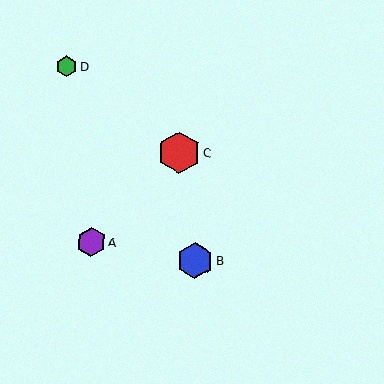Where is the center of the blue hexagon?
The center of the blue hexagon is at (195, 260).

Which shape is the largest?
The red hexagon (labeled C) is the largest.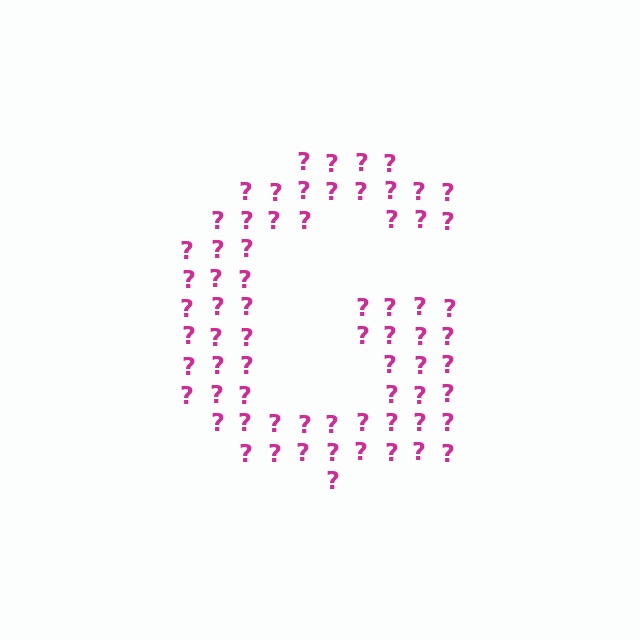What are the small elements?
The small elements are question marks.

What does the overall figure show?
The overall figure shows the letter G.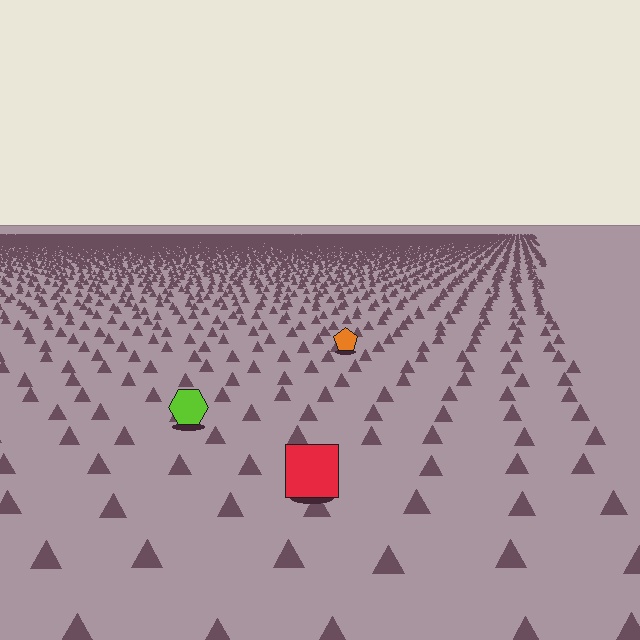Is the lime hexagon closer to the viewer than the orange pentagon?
Yes. The lime hexagon is closer — you can tell from the texture gradient: the ground texture is coarser near it.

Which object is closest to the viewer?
The red square is closest. The texture marks near it are larger and more spread out.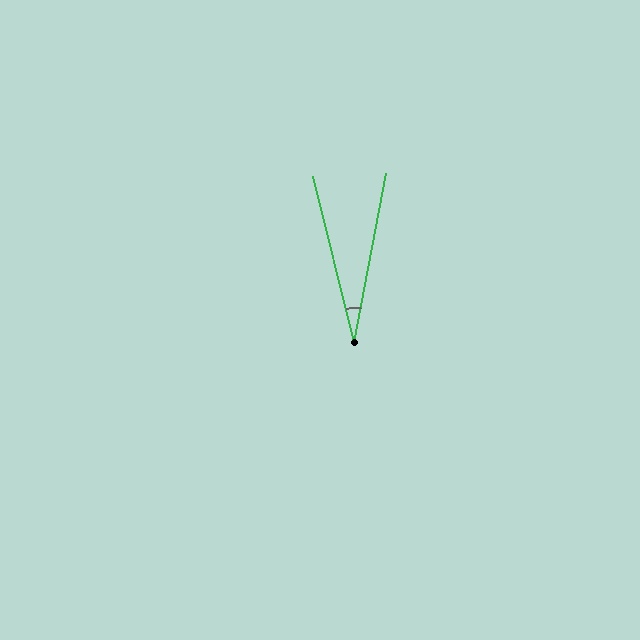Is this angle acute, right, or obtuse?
It is acute.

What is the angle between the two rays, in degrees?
Approximately 24 degrees.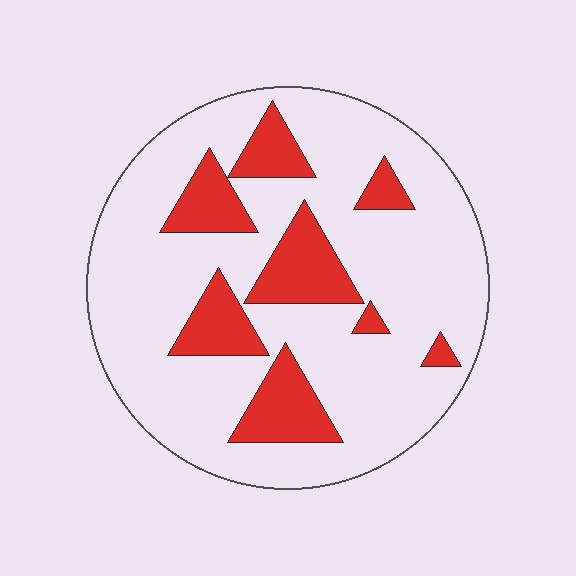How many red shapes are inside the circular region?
8.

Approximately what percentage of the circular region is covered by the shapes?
Approximately 20%.